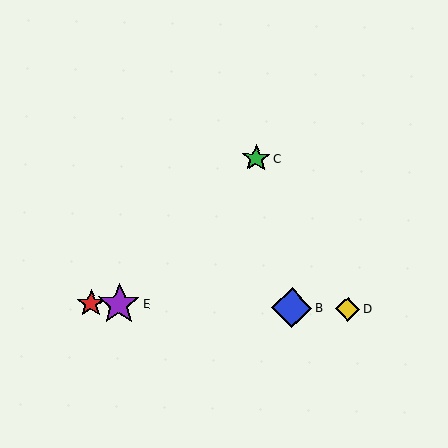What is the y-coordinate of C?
Object C is at y≈158.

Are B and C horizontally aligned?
No, B is at y≈308 and C is at y≈158.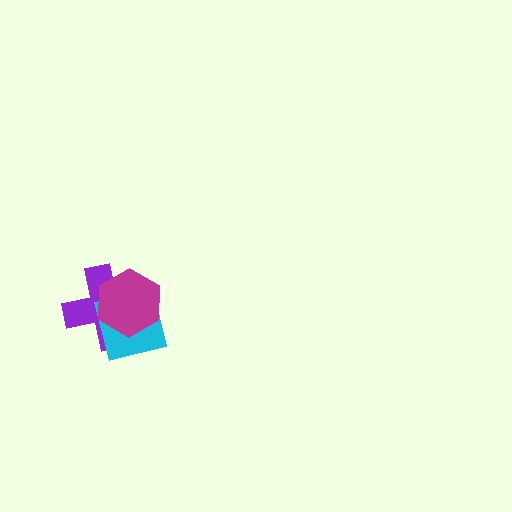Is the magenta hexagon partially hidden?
No, no other shape covers it.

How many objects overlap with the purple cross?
2 objects overlap with the purple cross.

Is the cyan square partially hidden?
Yes, it is partially covered by another shape.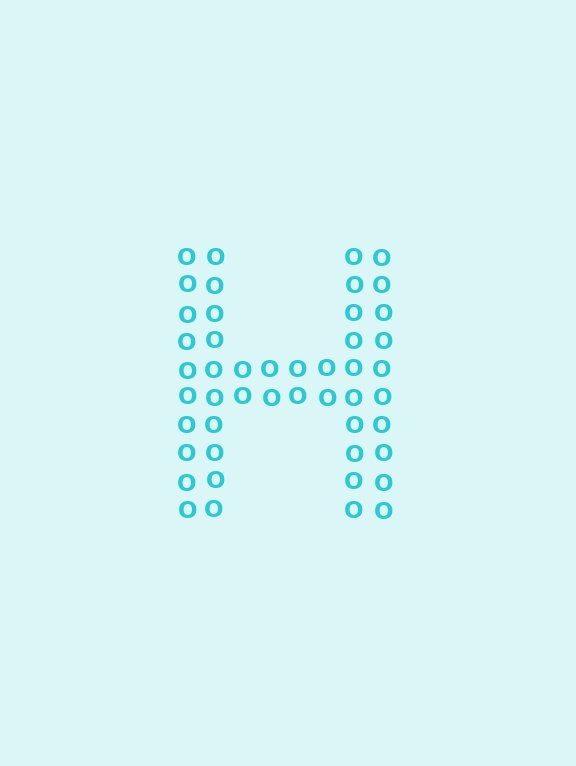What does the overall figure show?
The overall figure shows the letter H.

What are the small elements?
The small elements are letter O's.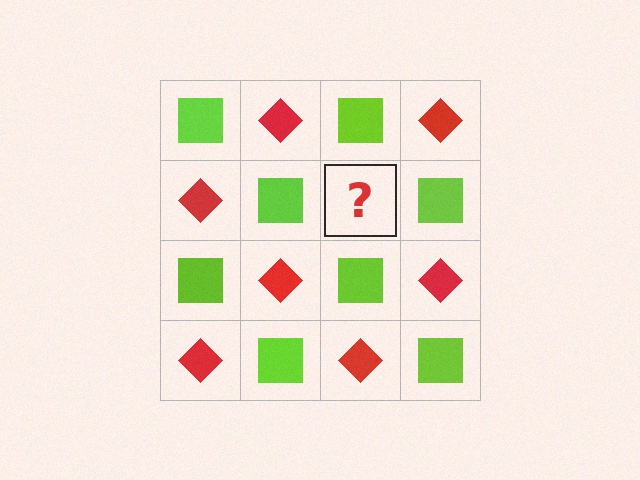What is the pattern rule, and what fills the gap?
The rule is that it alternates lime square and red diamond in a checkerboard pattern. The gap should be filled with a red diamond.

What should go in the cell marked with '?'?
The missing cell should contain a red diamond.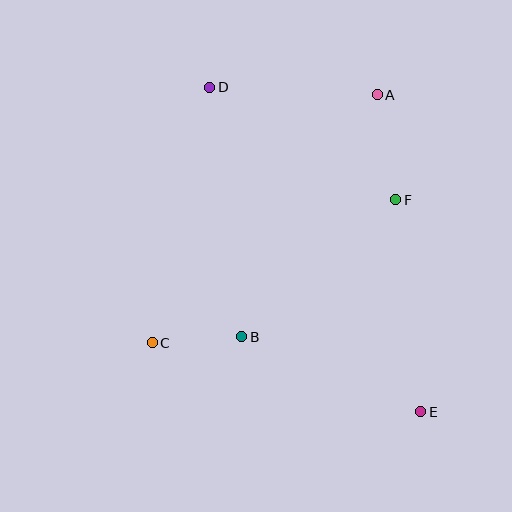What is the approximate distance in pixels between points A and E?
The distance between A and E is approximately 320 pixels.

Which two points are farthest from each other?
Points D and E are farthest from each other.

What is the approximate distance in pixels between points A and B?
The distance between A and B is approximately 277 pixels.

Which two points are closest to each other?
Points B and C are closest to each other.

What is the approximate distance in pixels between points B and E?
The distance between B and E is approximately 194 pixels.